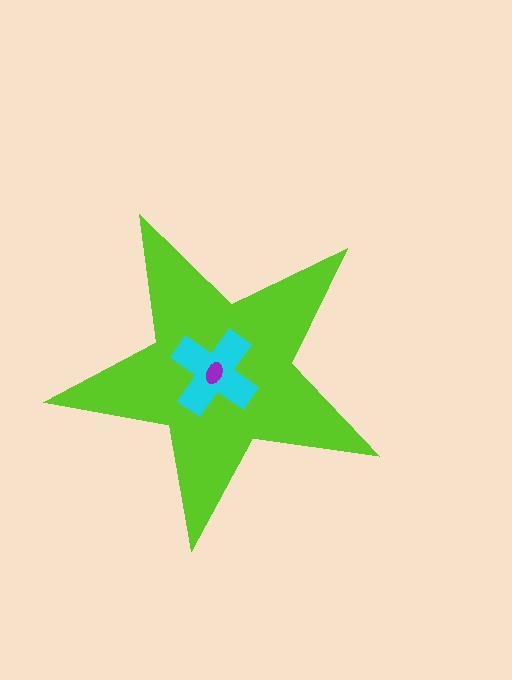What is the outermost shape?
The lime star.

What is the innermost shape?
The purple ellipse.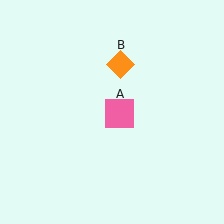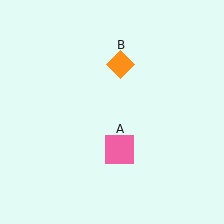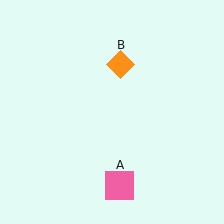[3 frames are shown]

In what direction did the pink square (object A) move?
The pink square (object A) moved down.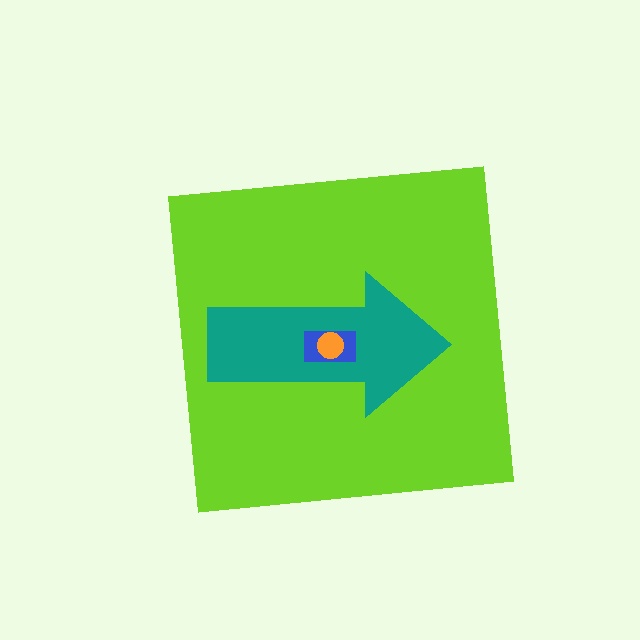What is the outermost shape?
The lime square.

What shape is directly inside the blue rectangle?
The orange circle.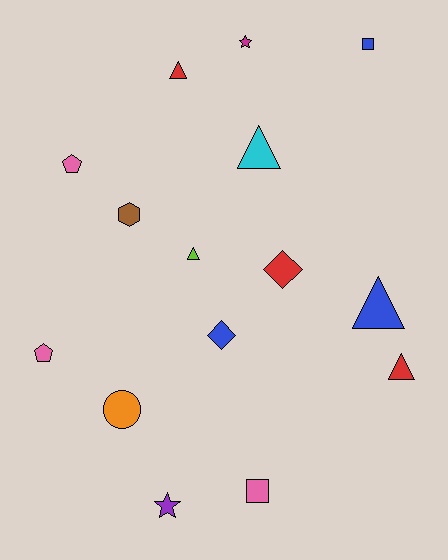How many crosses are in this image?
There are no crosses.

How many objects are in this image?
There are 15 objects.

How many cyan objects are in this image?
There is 1 cyan object.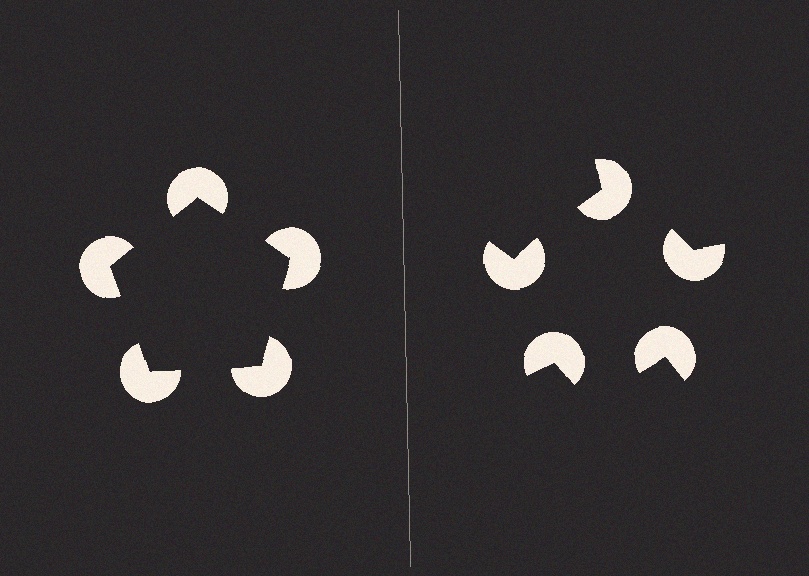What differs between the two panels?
The pac-man discs are positioned identically on both sides; only the wedge orientations differ. On the left they align to a pentagon; on the right they are misaligned.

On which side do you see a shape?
An illusory pentagon appears on the left side. On the right side the wedge cuts are rotated, so no coherent shape forms.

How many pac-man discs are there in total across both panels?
10 — 5 on each side.